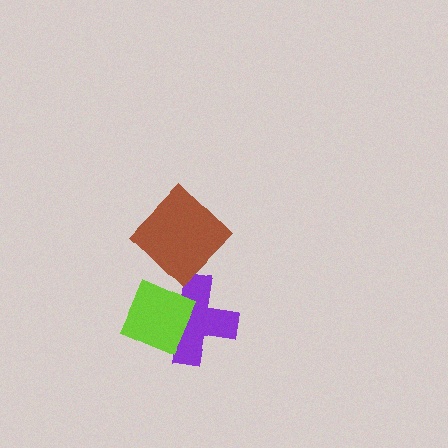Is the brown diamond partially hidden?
No, no other shape covers it.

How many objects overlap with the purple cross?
1 object overlaps with the purple cross.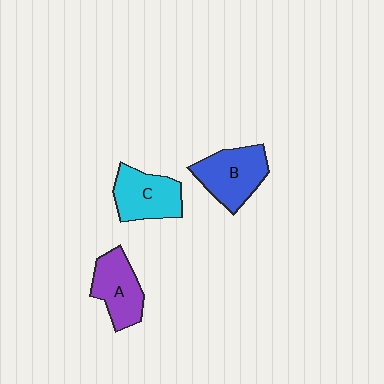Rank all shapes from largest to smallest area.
From largest to smallest: B (blue), C (cyan), A (purple).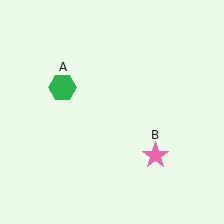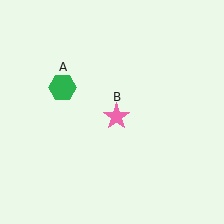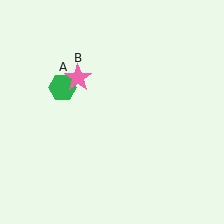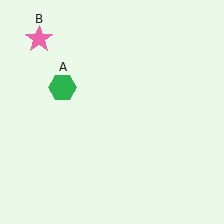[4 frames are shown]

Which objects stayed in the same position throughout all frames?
Green hexagon (object A) remained stationary.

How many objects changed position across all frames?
1 object changed position: pink star (object B).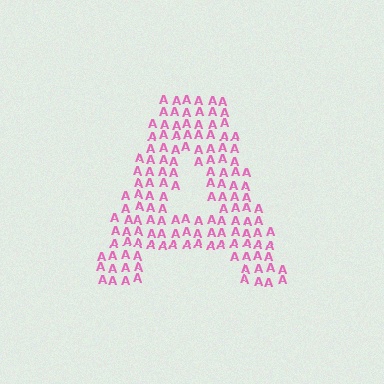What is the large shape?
The large shape is the letter A.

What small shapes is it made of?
It is made of small letter A's.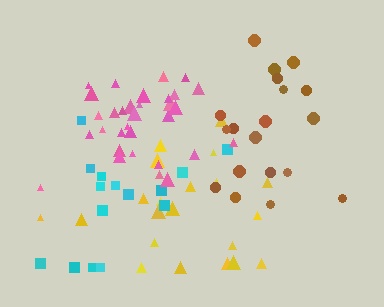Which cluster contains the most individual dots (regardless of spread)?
Pink (32).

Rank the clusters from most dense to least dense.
pink, yellow, cyan, brown.